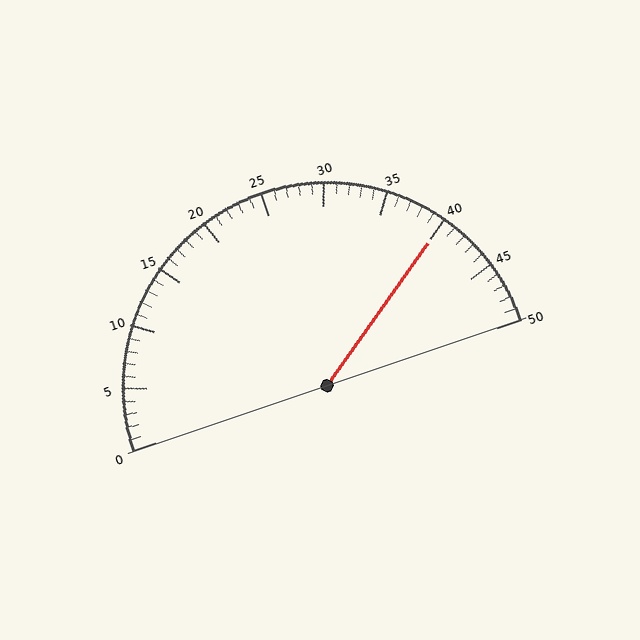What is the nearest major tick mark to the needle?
The nearest major tick mark is 40.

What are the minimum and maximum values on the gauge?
The gauge ranges from 0 to 50.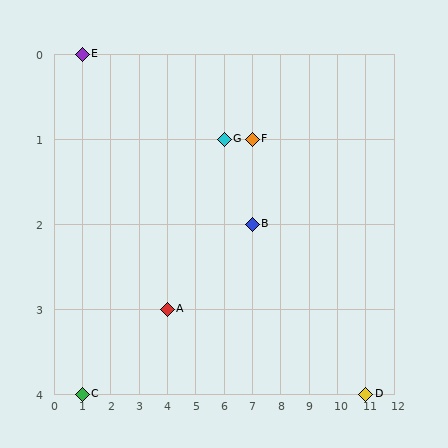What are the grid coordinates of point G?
Point G is at grid coordinates (6, 1).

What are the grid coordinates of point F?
Point F is at grid coordinates (7, 1).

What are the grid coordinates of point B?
Point B is at grid coordinates (7, 2).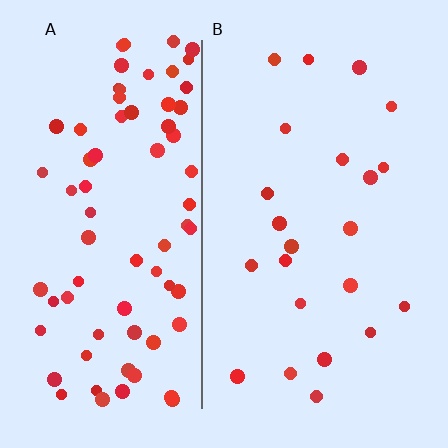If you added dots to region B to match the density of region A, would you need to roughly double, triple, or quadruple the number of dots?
Approximately triple.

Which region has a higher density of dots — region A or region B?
A (the left).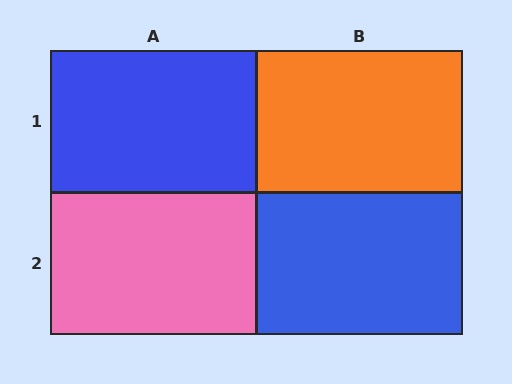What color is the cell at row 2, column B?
Blue.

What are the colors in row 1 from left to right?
Blue, orange.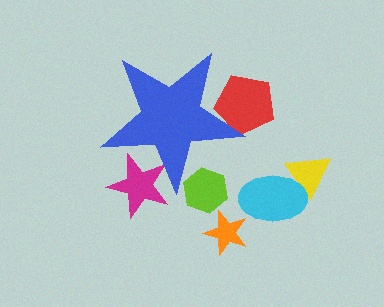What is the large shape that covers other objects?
A blue star.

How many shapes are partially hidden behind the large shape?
3 shapes are partially hidden.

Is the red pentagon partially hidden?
Yes, the red pentagon is partially hidden behind the blue star.